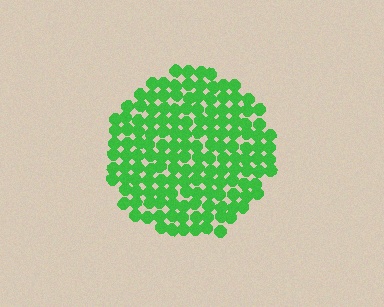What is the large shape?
The large shape is a circle.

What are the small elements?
The small elements are circles.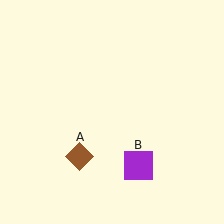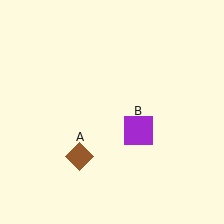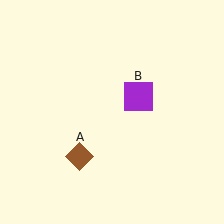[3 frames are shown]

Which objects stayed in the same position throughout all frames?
Brown diamond (object A) remained stationary.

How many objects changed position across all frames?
1 object changed position: purple square (object B).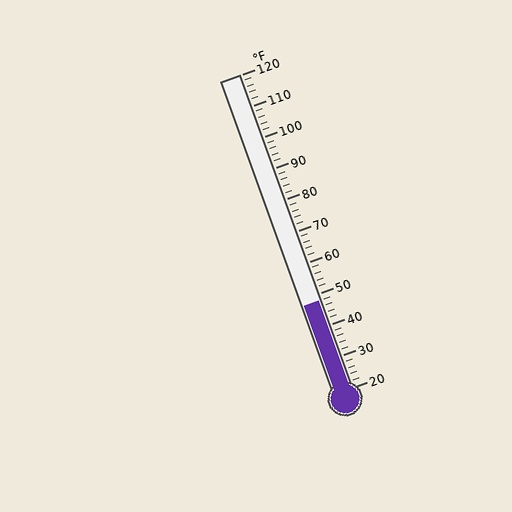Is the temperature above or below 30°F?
The temperature is above 30°F.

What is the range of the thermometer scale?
The thermometer scale ranges from 20°F to 120°F.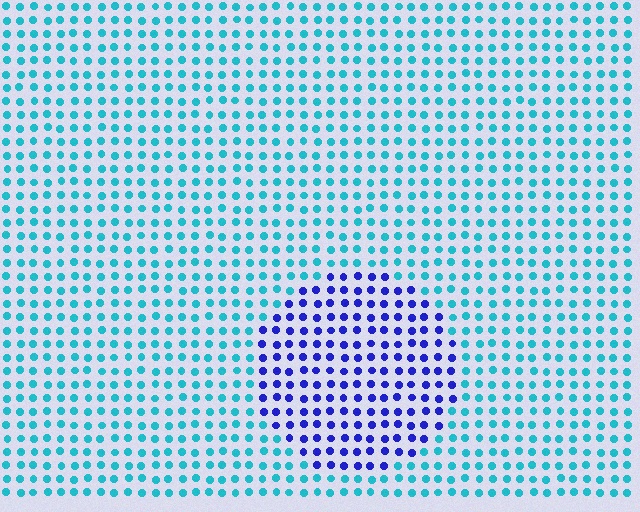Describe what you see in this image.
The image is filled with small cyan elements in a uniform arrangement. A circle-shaped region is visible where the elements are tinted to a slightly different hue, forming a subtle color boundary.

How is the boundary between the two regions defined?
The boundary is defined purely by a slight shift in hue (about 55 degrees). Spacing, size, and orientation are identical on both sides.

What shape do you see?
I see a circle.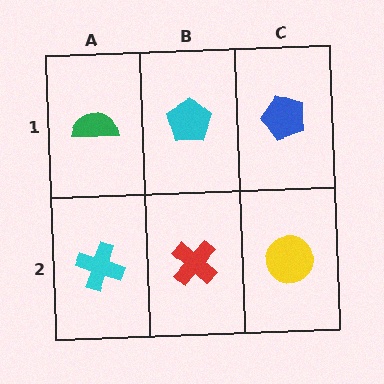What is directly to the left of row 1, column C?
A cyan pentagon.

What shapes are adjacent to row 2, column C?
A blue pentagon (row 1, column C), a red cross (row 2, column B).